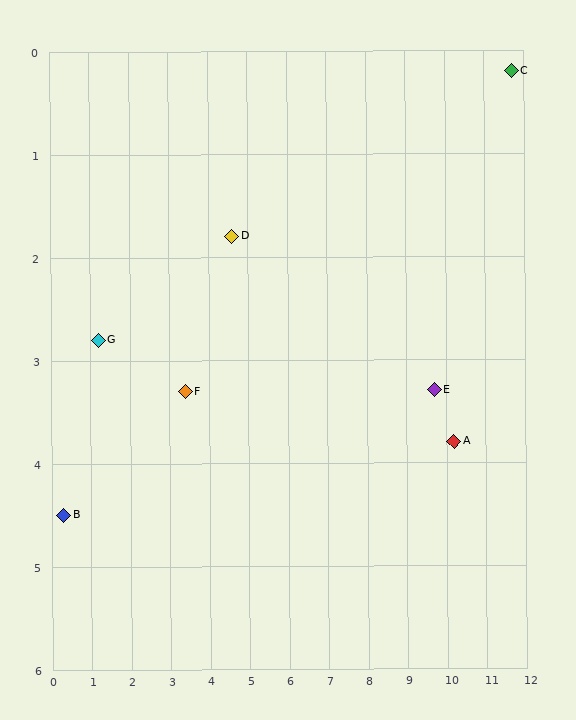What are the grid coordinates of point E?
Point E is at approximately (9.7, 3.3).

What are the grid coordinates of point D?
Point D is at approximately (4.6, 1.8).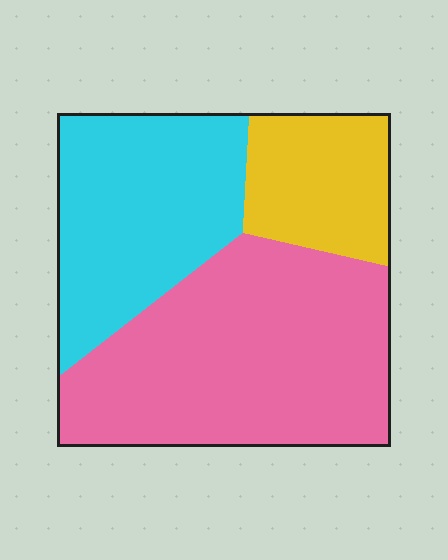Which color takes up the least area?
Yellow, at roughly 20%.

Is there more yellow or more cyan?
Cyan.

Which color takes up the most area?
Pink, at roughly 50%.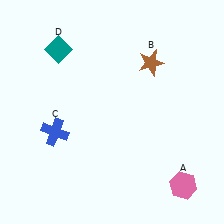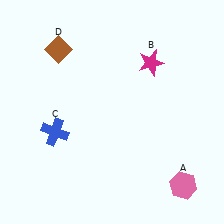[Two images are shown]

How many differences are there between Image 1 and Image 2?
There are 2 differences between the two images.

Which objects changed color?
B changed from brown to magenta. D changed from teal to brown.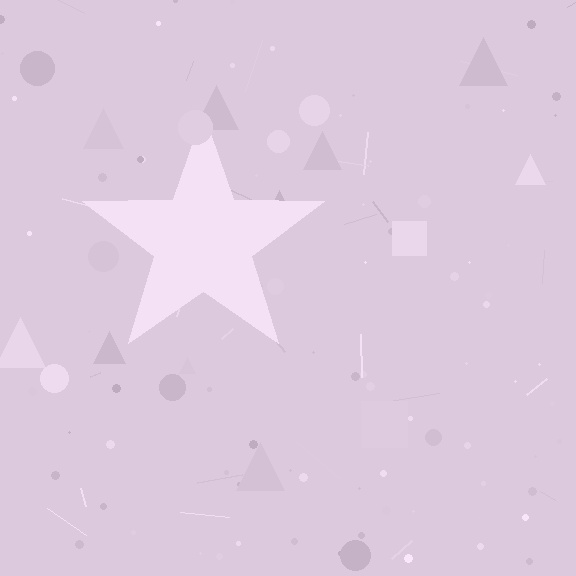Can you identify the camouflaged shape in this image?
The camouflaged shape is a star.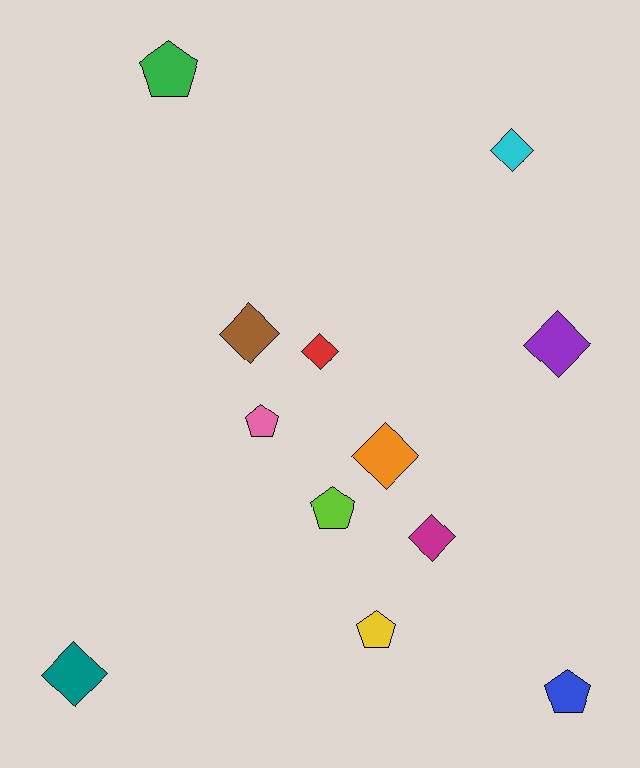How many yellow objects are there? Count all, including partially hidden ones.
There is 1 yellow object.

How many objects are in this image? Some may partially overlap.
There are 12 objects.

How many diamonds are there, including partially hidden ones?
There are 7 diamonds.